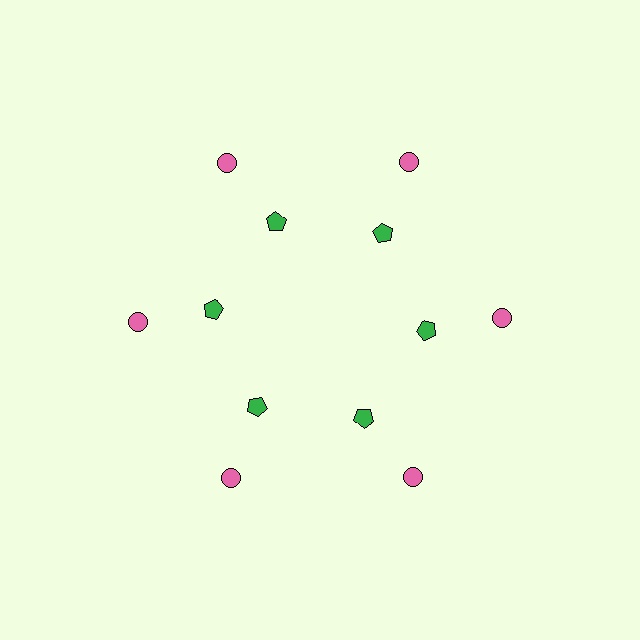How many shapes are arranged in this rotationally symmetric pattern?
There are 12 shapes, arranged in 6 groups of 2.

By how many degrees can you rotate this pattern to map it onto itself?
The pattern maps onto itself every 60 degrees of rotation.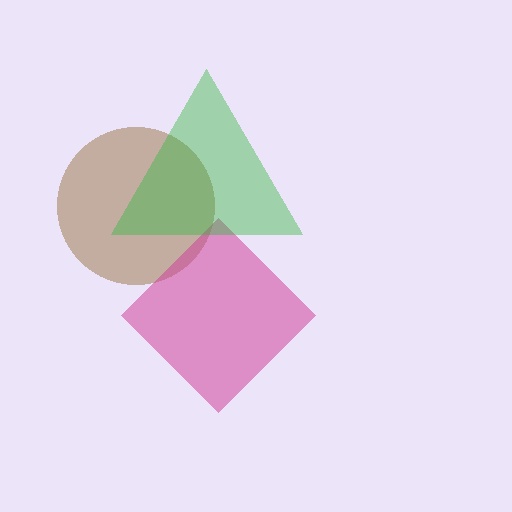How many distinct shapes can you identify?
There are 3 distinct shapes: a brown circle, a magenta diamond, a green triangle.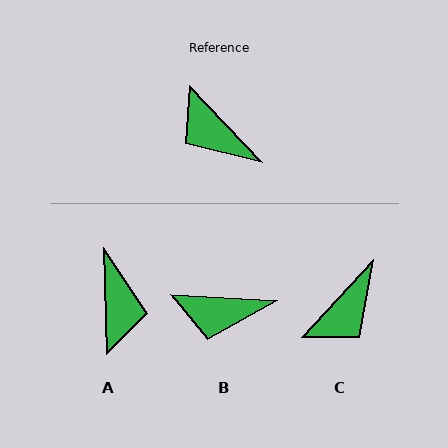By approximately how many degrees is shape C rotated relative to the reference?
Approximately 94 degrees counter-clockwise.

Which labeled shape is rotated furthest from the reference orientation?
A, about 138 degrees away.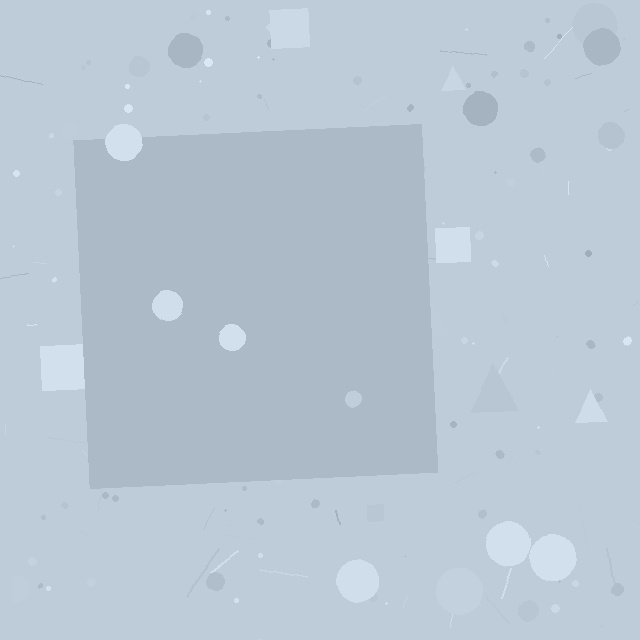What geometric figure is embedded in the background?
A square is embedded in the background.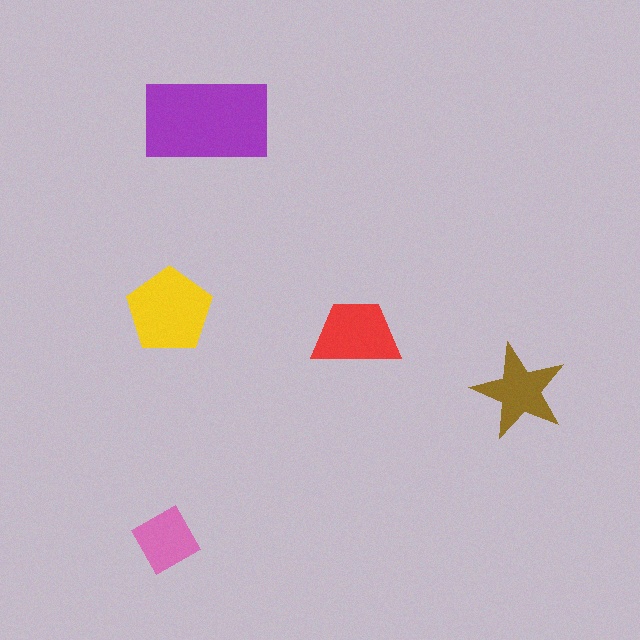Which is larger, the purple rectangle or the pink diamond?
The purple rectangle.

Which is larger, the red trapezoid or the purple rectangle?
The purple rectangle.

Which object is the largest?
The purple rectangle.